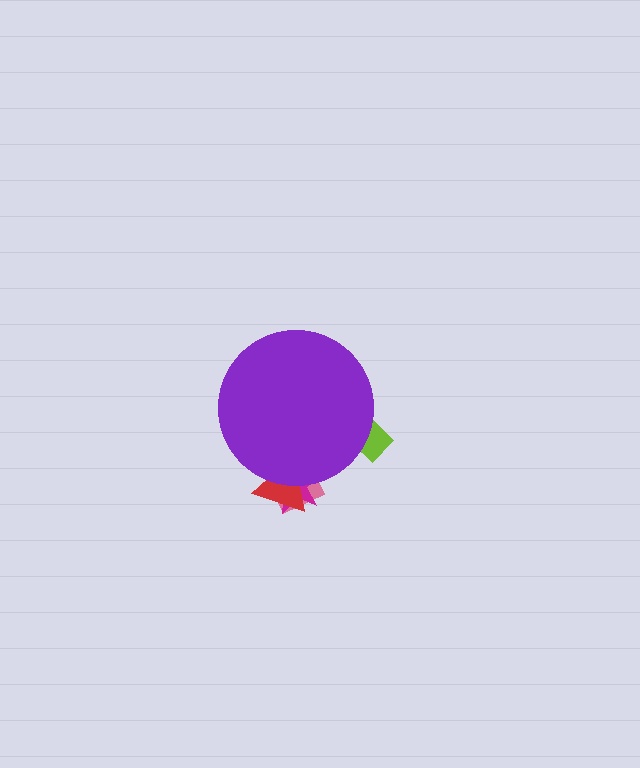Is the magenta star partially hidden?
Yes, the magenta star is partially hidden behind the purple circle.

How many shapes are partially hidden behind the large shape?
4 shapes are partially hidden.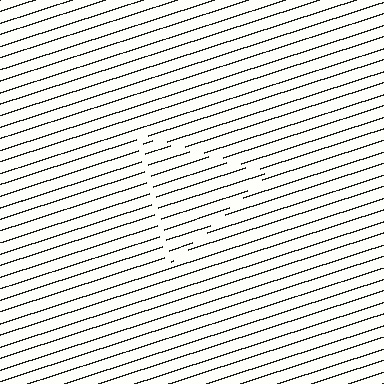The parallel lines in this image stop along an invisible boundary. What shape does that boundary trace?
An illusory triangle. The interior of the shape contains the same grating, shifted by half a period — the contour is defined by the phase discontinuity where line-ends from the inner and outer gratings abut.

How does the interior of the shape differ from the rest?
The interior of the shape contains the same grating, shifted by half a period — the contour is defined by the phase discontinuity where line-ends from the inner and outer gratings abut.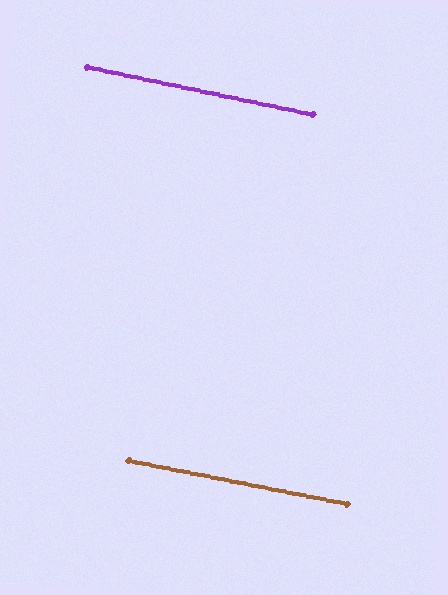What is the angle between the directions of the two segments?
Approximately 1 degree.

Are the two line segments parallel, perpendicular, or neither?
Parallel — their directions differ by only 0.7°.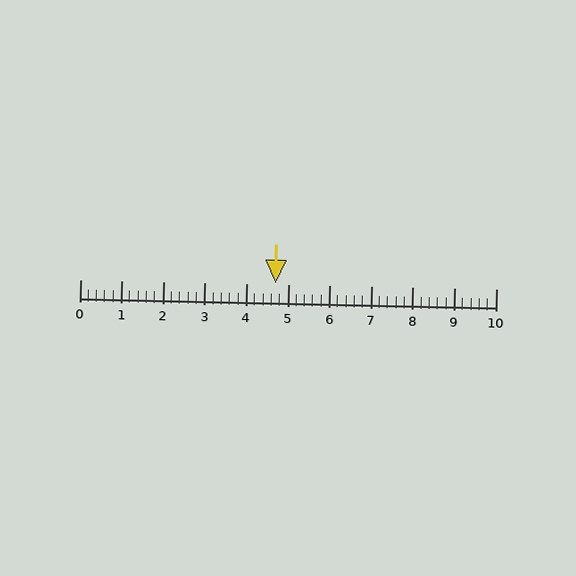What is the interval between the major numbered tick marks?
The major tick marks are spaced 1 units apart.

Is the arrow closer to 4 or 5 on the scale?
The arrow is closer to 5.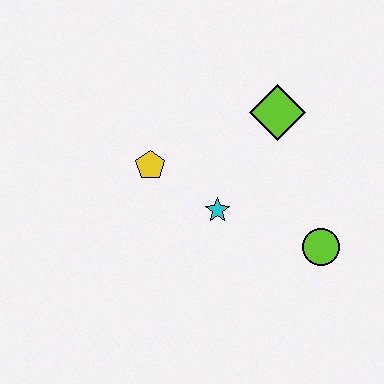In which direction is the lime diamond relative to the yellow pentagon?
The lime diamond is to the right of the yellow pentagon.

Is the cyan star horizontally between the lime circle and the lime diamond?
No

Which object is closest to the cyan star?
The yellow pentagon is closest to the cyan star.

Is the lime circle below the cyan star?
Yes